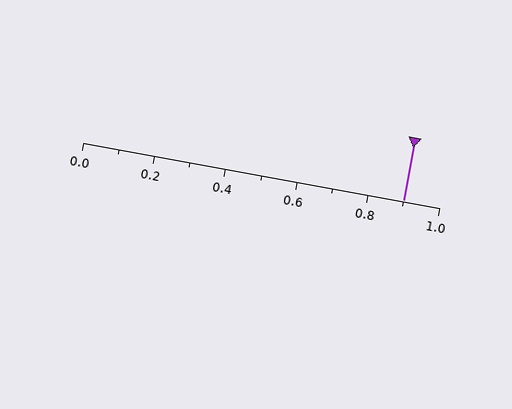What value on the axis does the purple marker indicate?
The marker indicates approximately 0.9.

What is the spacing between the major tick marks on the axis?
The major ticks are spaced 0.2 apart.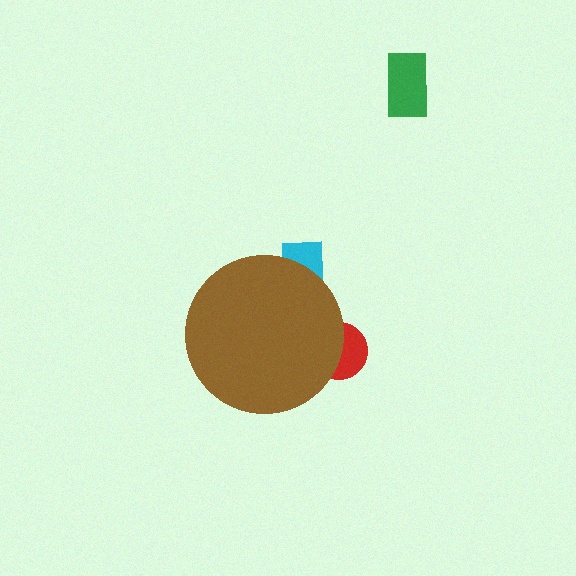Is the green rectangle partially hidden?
No, the green rectangle is fully visible.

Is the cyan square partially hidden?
Yes, the cyan square is partially hidden behind the brown circle.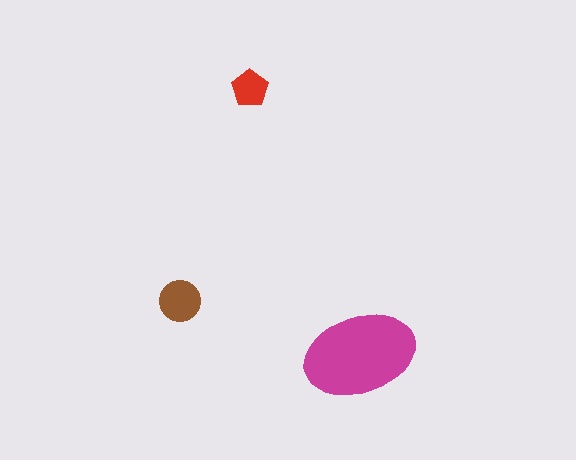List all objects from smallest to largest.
The red pentagon, the brown circle, the magenta ellipse.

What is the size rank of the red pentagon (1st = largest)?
3rd.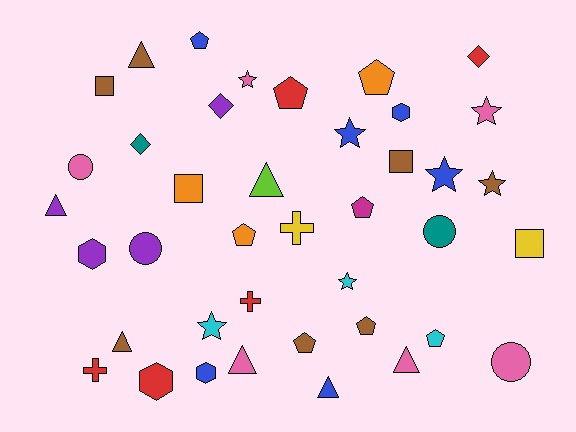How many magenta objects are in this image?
There is 1 magenta object.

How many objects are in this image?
There are 40 objects.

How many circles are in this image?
There are 4 circles.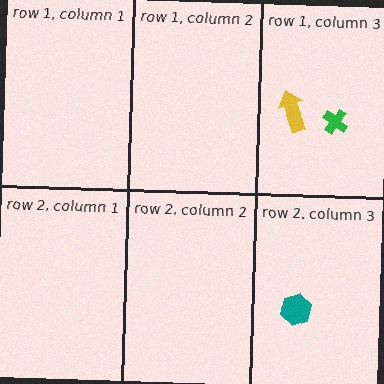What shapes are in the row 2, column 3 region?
The teal hexagon.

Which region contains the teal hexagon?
The row 2, column 3 region.